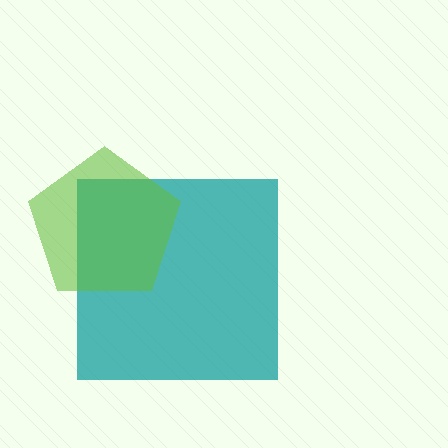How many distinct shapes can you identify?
There are 2 distinct shapes: a teal square, a lime pentagon.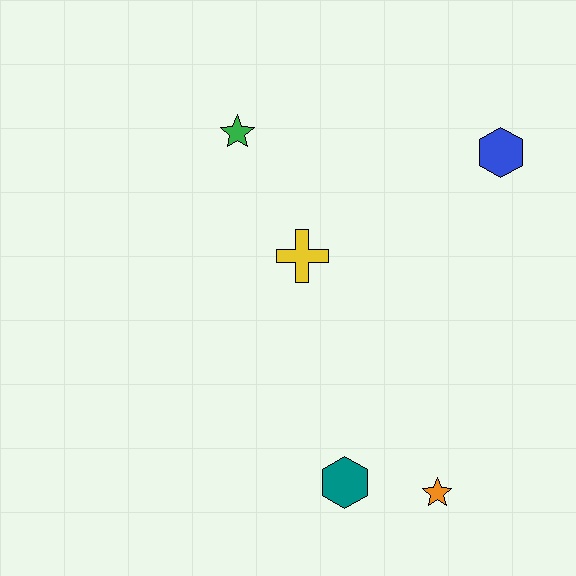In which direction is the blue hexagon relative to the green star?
The blue hexagon is to the right of the green star.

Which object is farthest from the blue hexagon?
The teal hexagon is farthest from the blue hexagon.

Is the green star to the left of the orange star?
Yes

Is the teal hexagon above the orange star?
Yes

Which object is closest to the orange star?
The teal hexagon is closest to the orange star.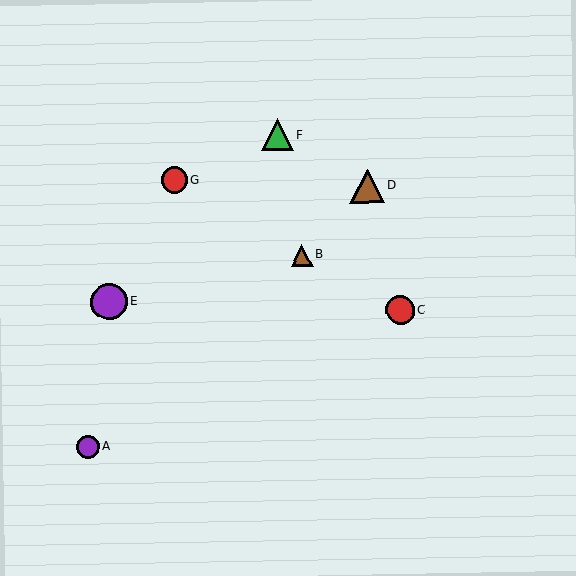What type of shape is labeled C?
Shape C is a red circle.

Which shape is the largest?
The purple circle (labeled E) is the largest.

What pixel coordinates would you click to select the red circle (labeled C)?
Click at (400, 310) to select the red circle C.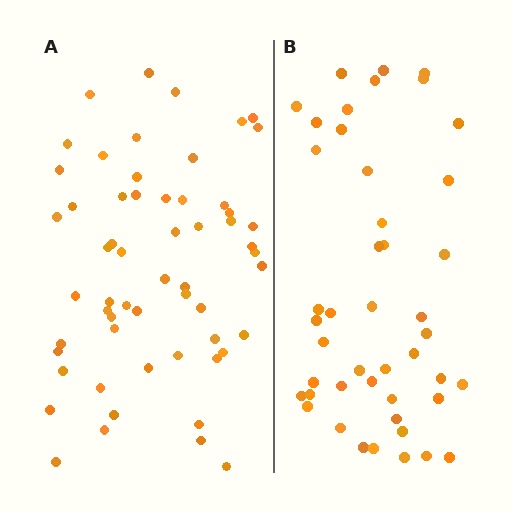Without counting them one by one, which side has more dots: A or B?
Region A (the left region) has more dots.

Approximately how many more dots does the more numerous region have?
Region A has approximately 15 more dots than region B.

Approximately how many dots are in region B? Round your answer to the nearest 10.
About 40 dots. (The exact count is 45, which rounds to 40.)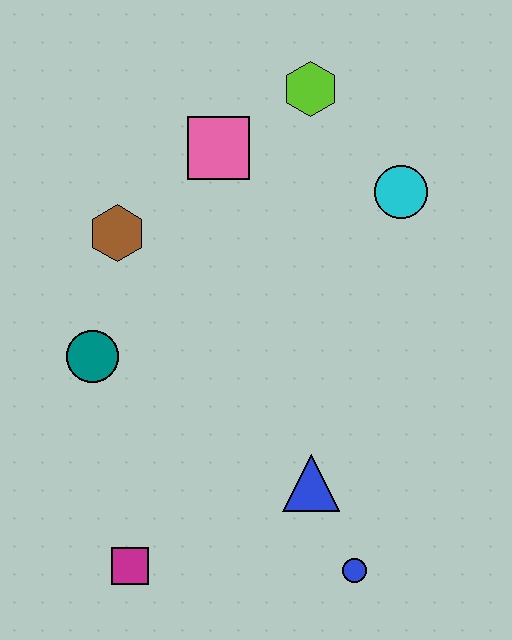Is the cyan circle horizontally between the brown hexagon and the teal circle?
No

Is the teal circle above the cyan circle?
No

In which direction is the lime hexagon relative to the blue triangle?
The lime hexagon is above the blue triangle.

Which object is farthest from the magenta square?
The lime hexagon is farthest from the magenta square.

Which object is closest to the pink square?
The lime hexagon is closest to the pink square.